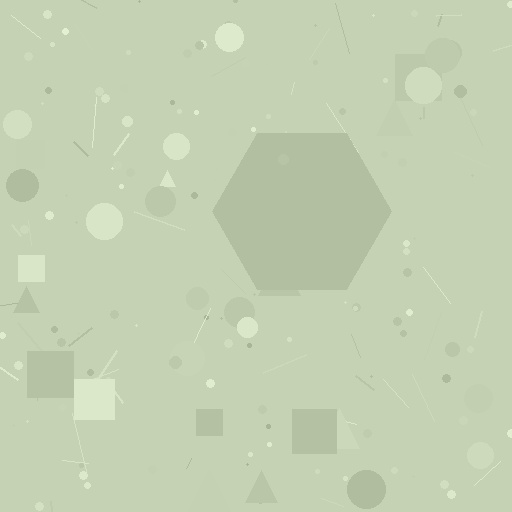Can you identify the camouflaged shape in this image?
The camouflaged shape is a hexagon.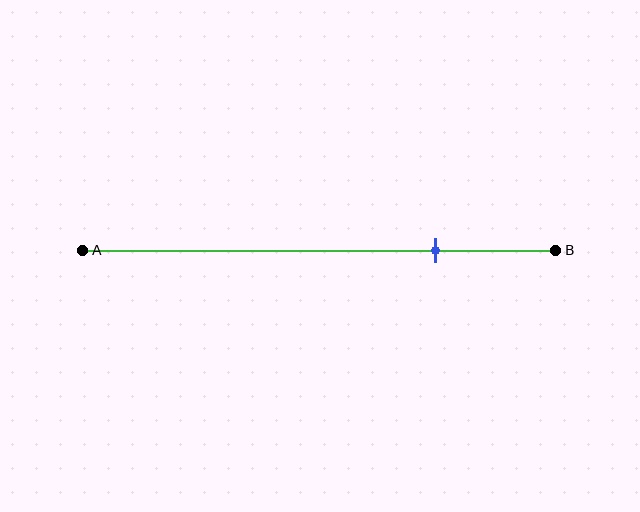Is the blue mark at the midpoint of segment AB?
No, the mark is at about 75% from A, not at the 50% midpoint.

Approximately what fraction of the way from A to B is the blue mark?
The blue mark is approximately 75% of the way from A to B.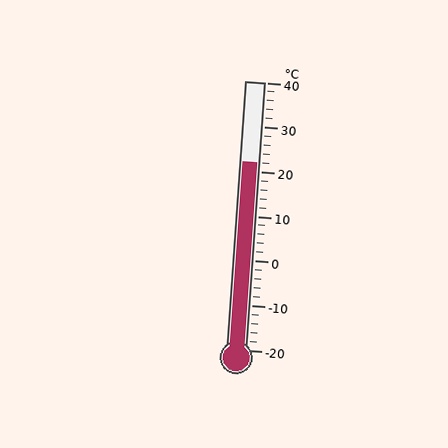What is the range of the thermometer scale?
The thermometer scale ranges from -20°C to 40°C.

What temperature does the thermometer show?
The thermometer shows approximately 22°C.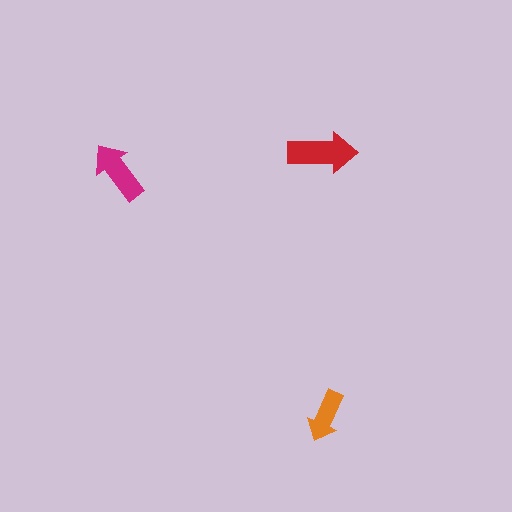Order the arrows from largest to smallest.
the red one, the magenta one, the orange one.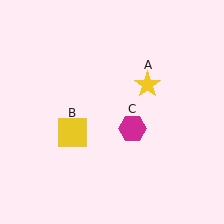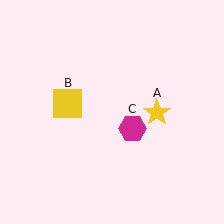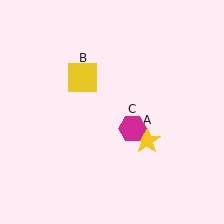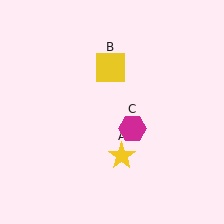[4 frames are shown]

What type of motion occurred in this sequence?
The yellow star (object A), yellow square (object B) rotated clockwise around the center of the scene.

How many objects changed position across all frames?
2 objects changed position: yellow star (object A), yellow square (object B).